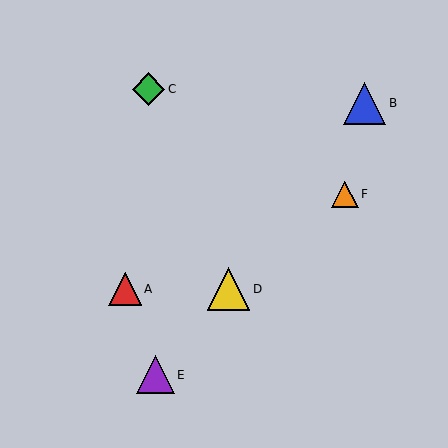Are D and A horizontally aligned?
Yes, both are at y≈289.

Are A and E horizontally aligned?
No, A is at y≈289 and E is at y≈375.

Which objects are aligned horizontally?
Objects A, D are aligned horizontally.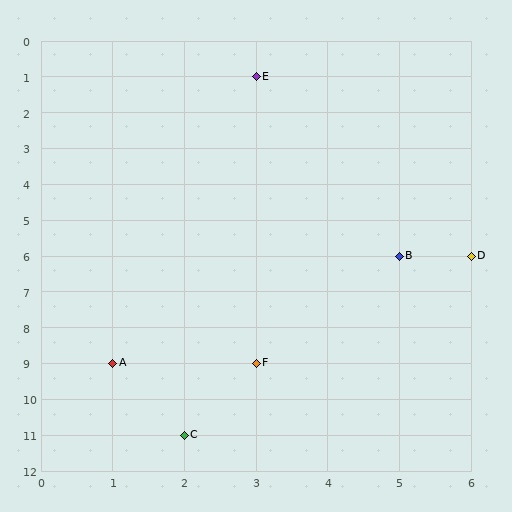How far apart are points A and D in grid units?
Points A and D are 5 columns and 3 rows apart (about 5.8 grid units diagonally).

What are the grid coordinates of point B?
Point B is at grid coordinates (5, 6).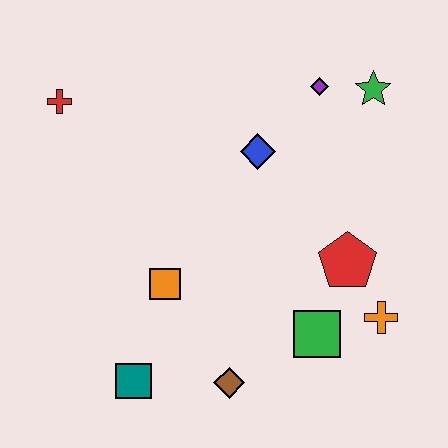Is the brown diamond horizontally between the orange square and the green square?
Yes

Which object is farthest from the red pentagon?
The red cross is farthest from the red pentagon.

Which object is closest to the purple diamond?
The green star is closest to the purple diamond.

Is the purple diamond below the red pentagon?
No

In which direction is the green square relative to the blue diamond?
The green square is below the blue diamond.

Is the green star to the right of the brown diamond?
Yes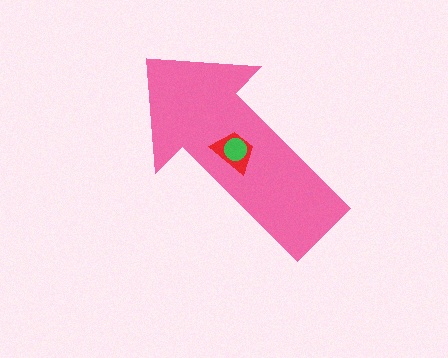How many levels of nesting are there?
3.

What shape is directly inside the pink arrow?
The red trapezoid.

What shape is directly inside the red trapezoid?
The green circle.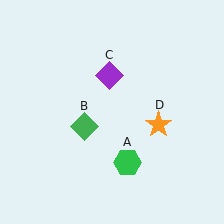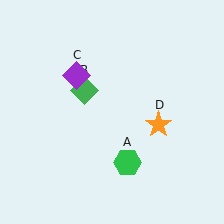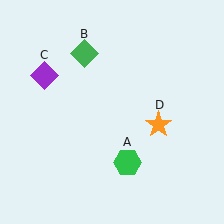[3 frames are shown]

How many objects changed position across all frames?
2 objects changed position: green diamond (object B), purple diamond (object C).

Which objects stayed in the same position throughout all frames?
Green hexagon (object A) and orange star (object D) remained stationary.